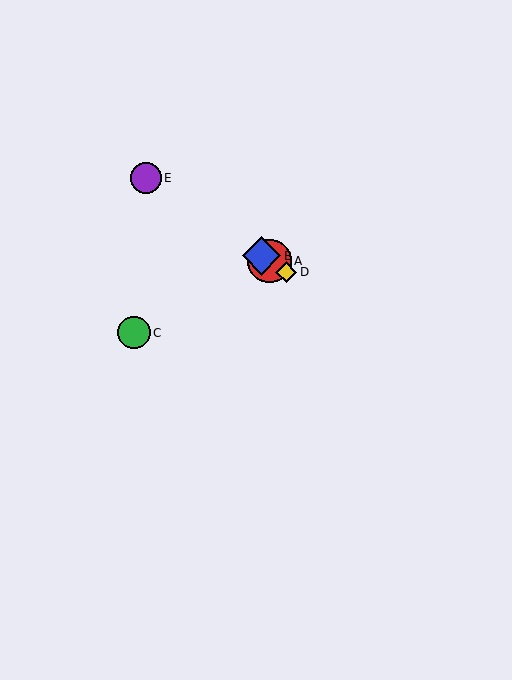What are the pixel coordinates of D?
Object D is at (286, 272).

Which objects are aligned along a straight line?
Objects A, B, D, E are aligned along a straight line.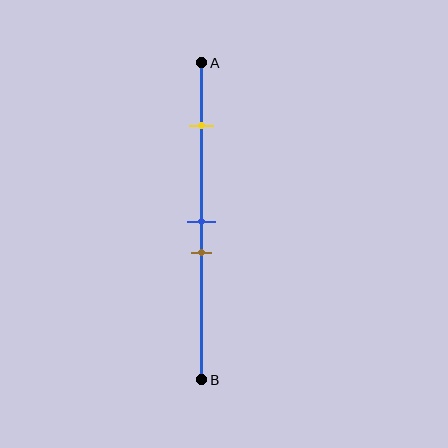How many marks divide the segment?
There are 3 marks dividing the segment.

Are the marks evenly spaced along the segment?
No, the marks are not evenly spaced.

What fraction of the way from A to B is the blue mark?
The blue mark is approximately 50% (0.5) of the way from A to B.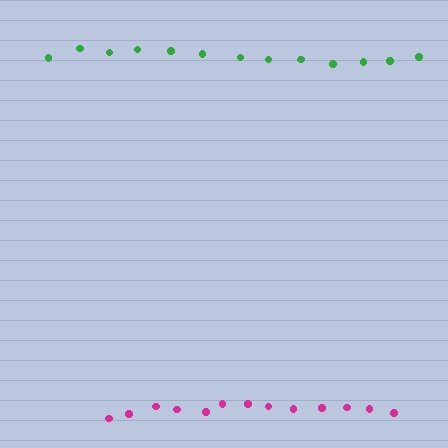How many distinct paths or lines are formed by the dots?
There are 2 distinct paths.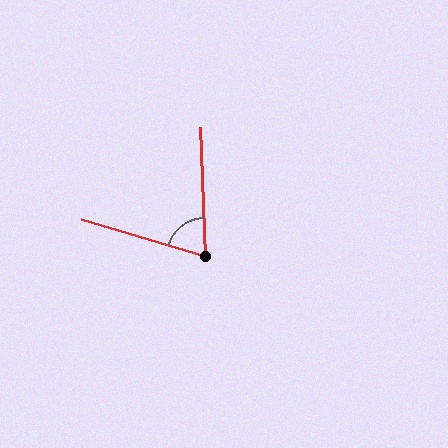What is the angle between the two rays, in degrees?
Approximately 72 degrees.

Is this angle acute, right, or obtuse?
It is acute.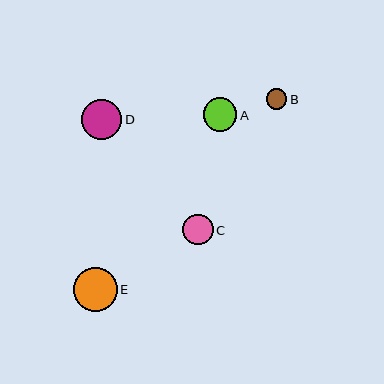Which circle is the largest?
Circle E is the largest with a size of approximately 44 pixels.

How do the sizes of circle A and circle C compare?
Circle A and circle C are approximately the same size.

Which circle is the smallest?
Circle B is the smallest with a size of approximately 20 pixels.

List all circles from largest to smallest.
From largest to smallest: E, D, A, C, B.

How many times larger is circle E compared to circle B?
Circle E is approximately 2.2 times the size of circle B.